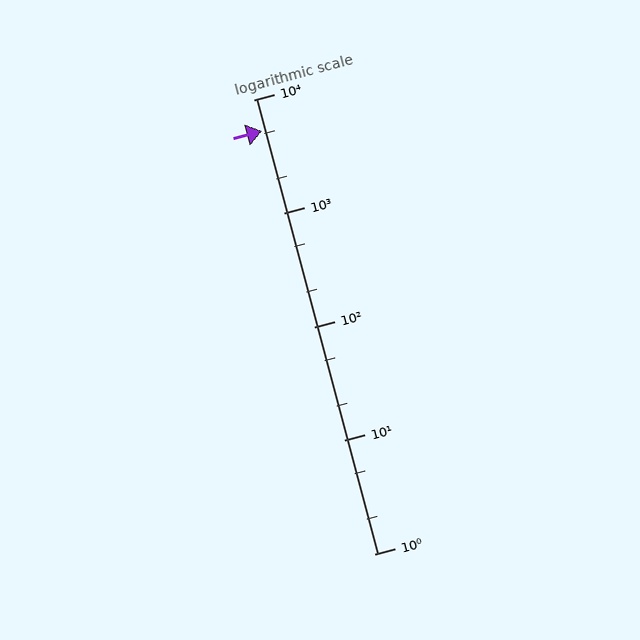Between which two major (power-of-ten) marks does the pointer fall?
The pointer is between 1000 and 10000.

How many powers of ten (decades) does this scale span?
The scale spans 4 decades, from 1 to 10000.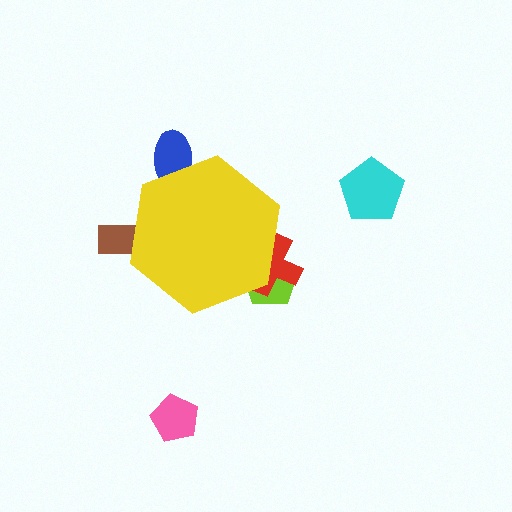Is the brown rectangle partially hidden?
Yes, the brown rectangle is partially hidden behind the yellow hexagon.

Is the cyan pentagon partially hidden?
No, the cyan pentagon is fully visible.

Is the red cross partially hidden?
Yes, the red cross is partially hidden behind the yellow hexagon.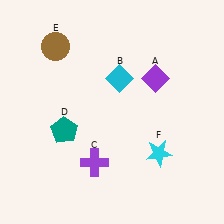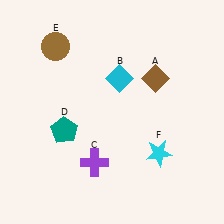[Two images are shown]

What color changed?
The diamond (A) changed from purple in Image 1 to brown in Image 2.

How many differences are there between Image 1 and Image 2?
There is 1 difference between the two images.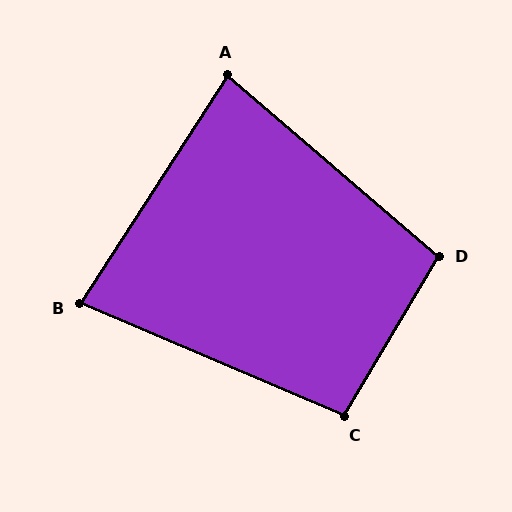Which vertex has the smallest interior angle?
B, at approximately 80 degrees.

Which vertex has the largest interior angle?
D, at approximately 100 degrees.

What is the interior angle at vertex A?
Approximately 82 degrees (acute).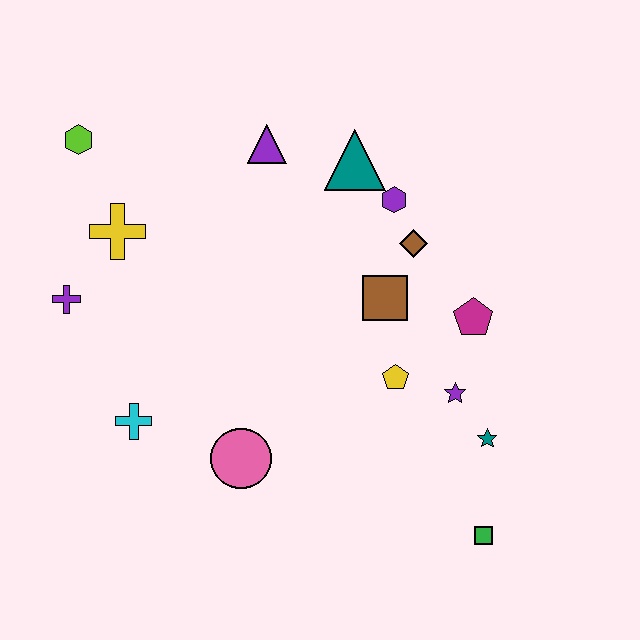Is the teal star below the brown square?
Yes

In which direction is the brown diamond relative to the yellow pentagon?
The brown diamond is above the yellow pentagon.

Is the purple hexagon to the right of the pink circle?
Yes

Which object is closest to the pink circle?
The cyan cross is closest to the pink circle.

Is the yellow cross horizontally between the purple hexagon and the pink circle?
No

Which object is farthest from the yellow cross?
The green square is farthest from the yellow cross.